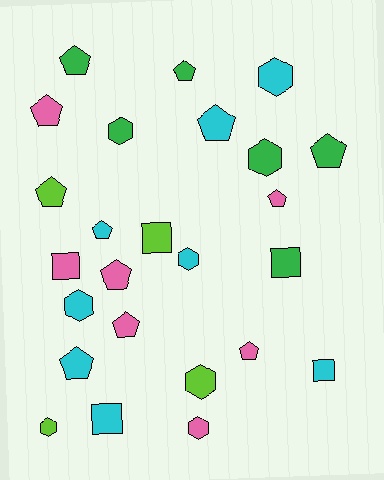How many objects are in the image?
There are 25 objects.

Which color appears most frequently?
Cyan, with 8 objects.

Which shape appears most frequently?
Pentagon, with 12 objects.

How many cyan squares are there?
There are 2 cyan squares.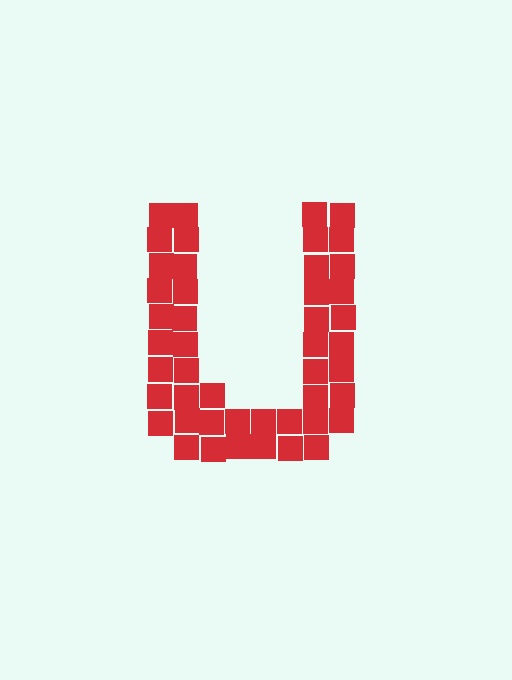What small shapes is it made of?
It is made of small squares.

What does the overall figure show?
The overall figure shows the letter U.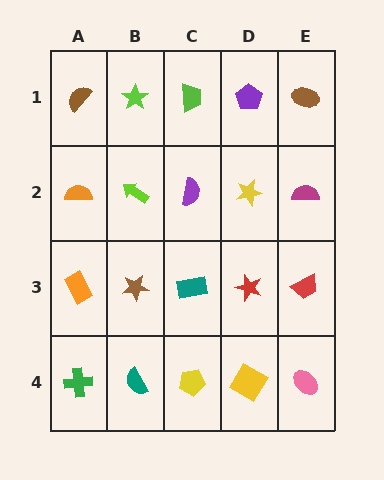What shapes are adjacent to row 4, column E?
A red trapezoid (row 3, column E), a yellow diamond (row 4, column D).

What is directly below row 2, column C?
A teal rectangle.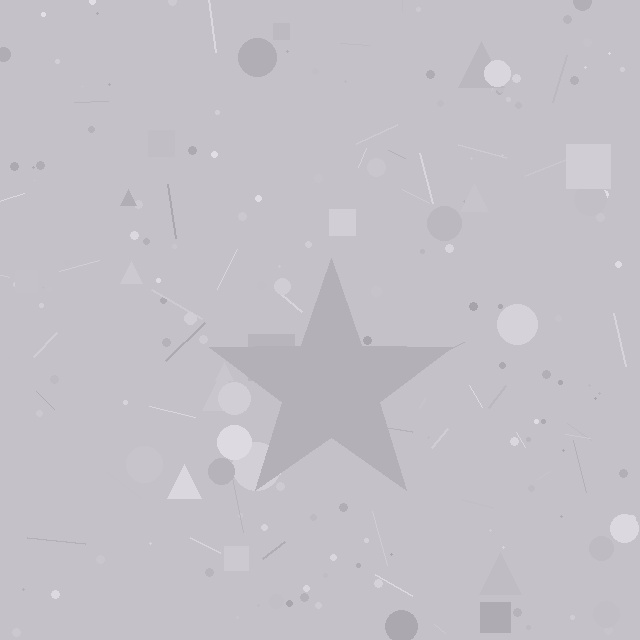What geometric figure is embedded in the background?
A star is embedded in the background.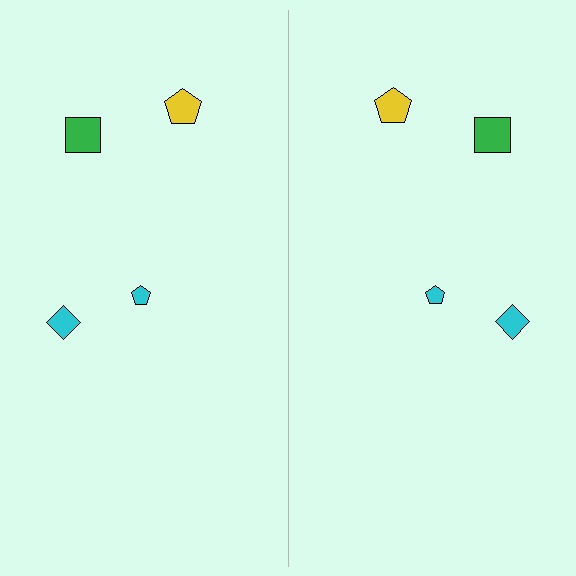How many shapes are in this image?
There are 8 shapes in this image.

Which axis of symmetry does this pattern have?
The pattern has a vertical axis of symmetry running through the center of the image.